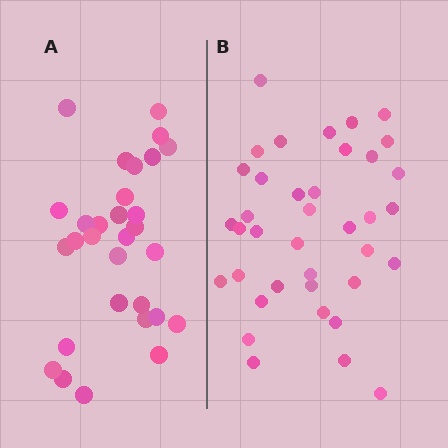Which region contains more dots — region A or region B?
Region B (the right region) has more dots.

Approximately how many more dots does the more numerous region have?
Region B has roughly 8 or so more dots than region A.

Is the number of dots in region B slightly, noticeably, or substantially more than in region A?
Region B has noticeably more, but not dramatically so. The ratio is roughly 1.3 to 1.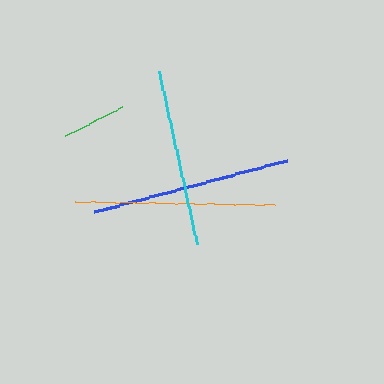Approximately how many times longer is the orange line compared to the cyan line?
The orange line is approximately 1.1 times the length of the cyan line.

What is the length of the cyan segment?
The cyan segment is approximately 177 pixels long.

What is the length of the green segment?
The green segment is approximately 64 pixels long.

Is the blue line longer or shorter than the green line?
The blue line is longer than the green line.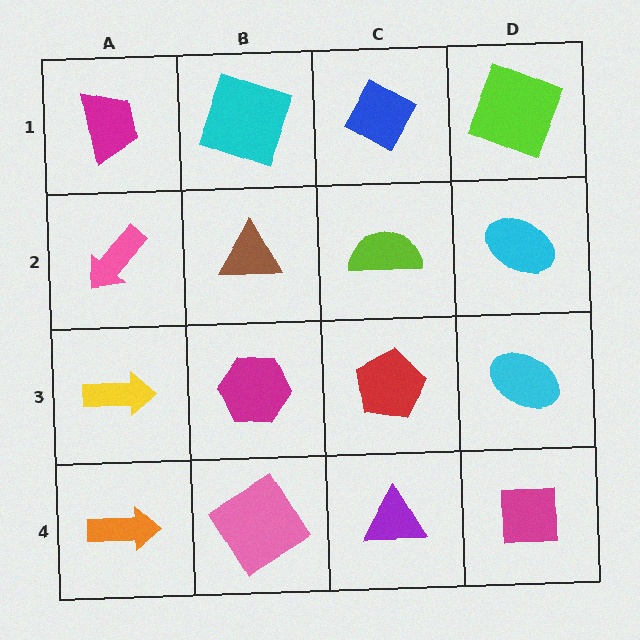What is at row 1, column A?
A magenta trapezoid.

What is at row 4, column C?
A purple triangle.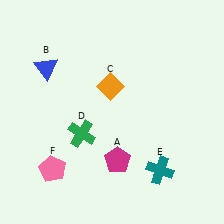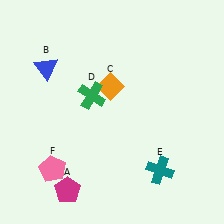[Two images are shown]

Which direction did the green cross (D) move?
The green cross (D) moved up.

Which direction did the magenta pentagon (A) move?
The magenta pentagon (A) moved left.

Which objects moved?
The objects that moved are: the magenta pentagon (A), the green cross (D).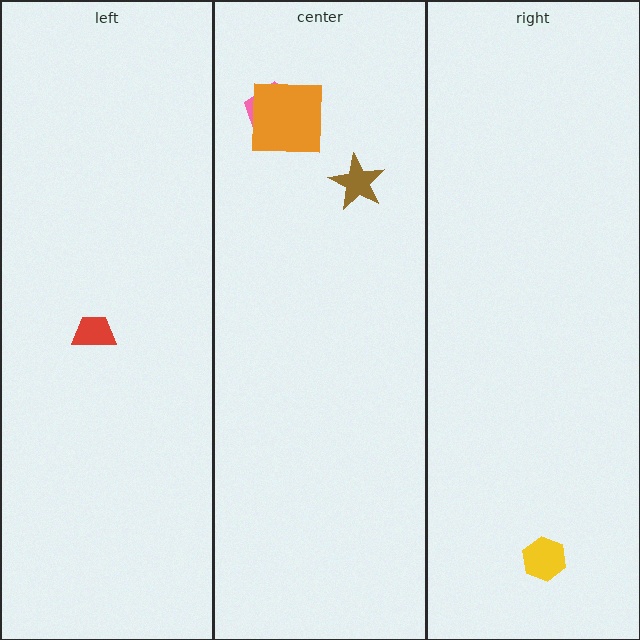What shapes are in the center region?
The brown star, the pink pentagon, the orange square.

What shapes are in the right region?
The yellow hexagon.